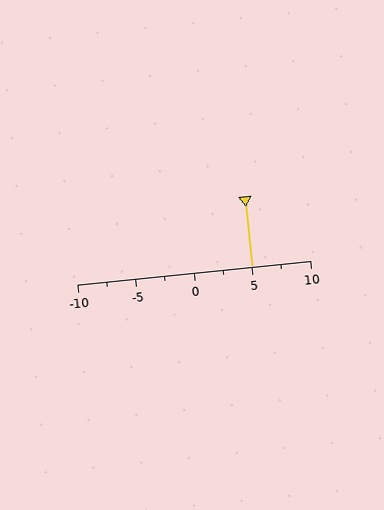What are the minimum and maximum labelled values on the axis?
The axis runs from -10 to 10.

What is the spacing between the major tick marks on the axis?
The major ticks are spaced 5 apart.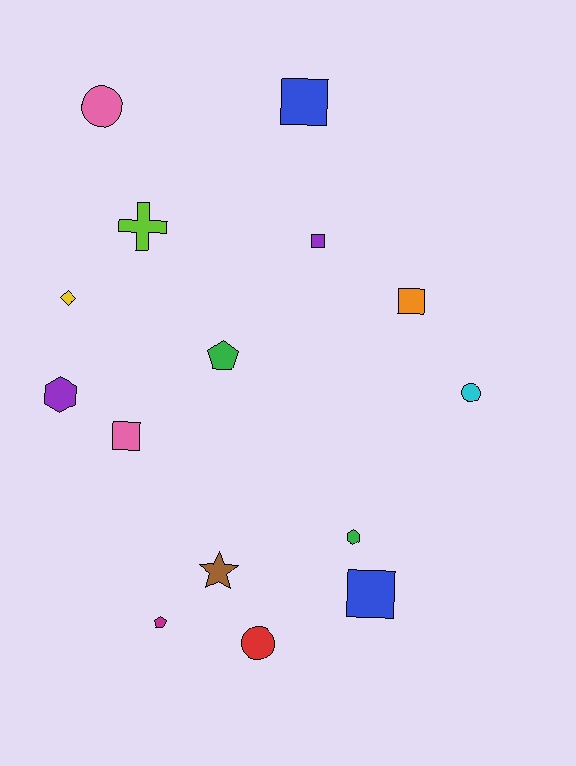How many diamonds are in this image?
There is 1 diamond.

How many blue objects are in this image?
There are 2 blue objects.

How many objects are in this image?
There are 15 objects.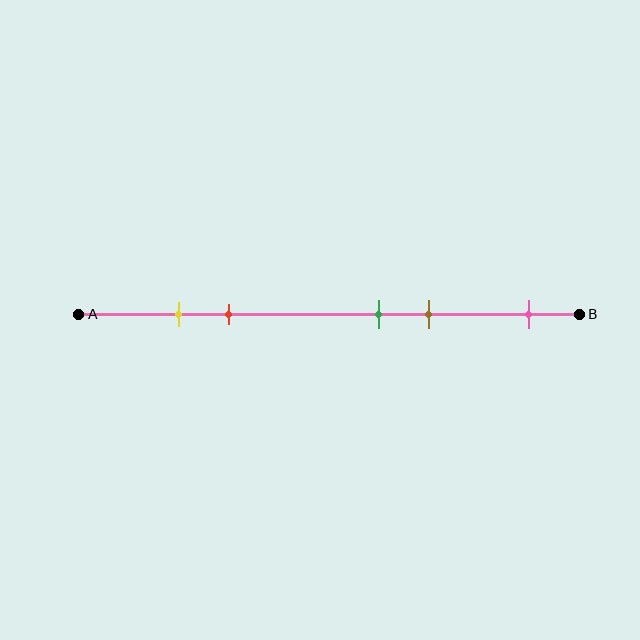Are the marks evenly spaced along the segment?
No, the marks are not evenly spaced.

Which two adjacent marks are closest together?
The yellow and red marks are the closest adjacent pair.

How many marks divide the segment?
There are 5 marks dividing the segment.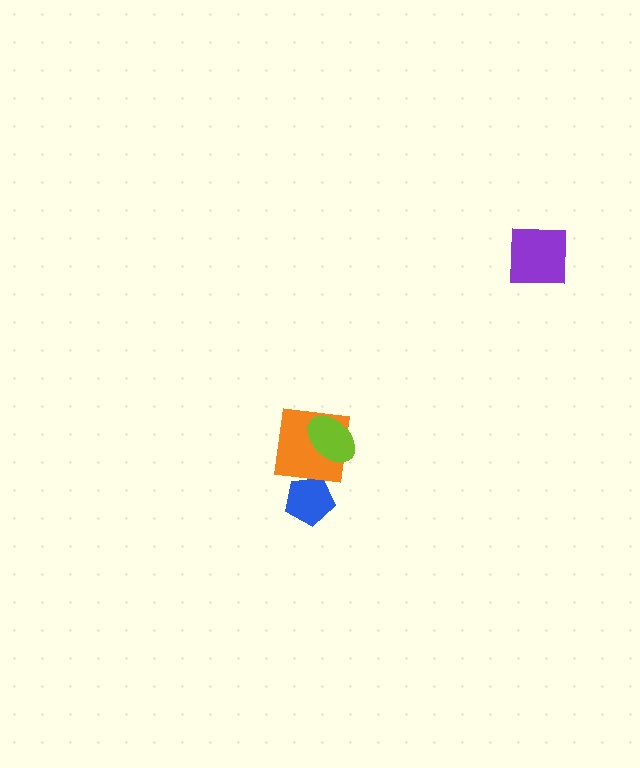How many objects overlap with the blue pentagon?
0 objects overlap with the blue pentagon.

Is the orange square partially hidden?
Yes, it is partially covered by another shape.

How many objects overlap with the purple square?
0 objects overlap with the purple square.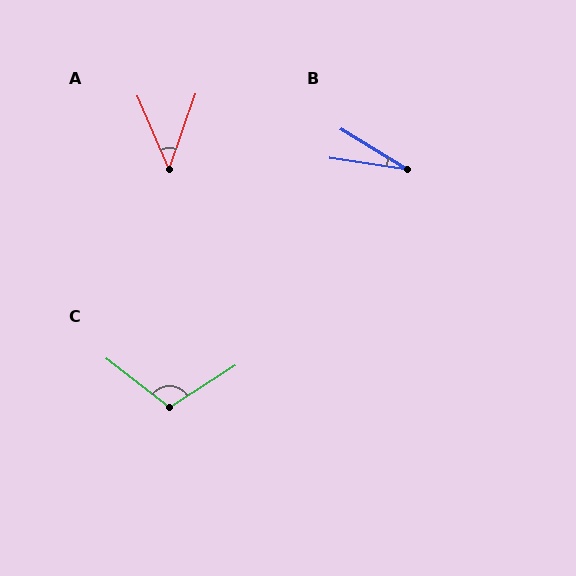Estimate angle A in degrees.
Approximately 43 degrees.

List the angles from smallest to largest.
B (22°), A (43°), C (109°).